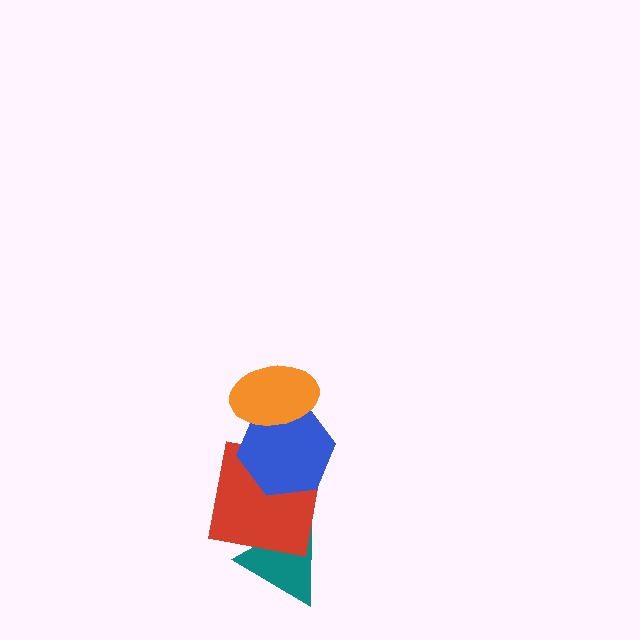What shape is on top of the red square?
The blue hexagon is on top of the red square.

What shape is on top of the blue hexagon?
The orange ellipse is on top of the blue hexagon.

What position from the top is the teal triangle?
The teal triangle is 4th from the top.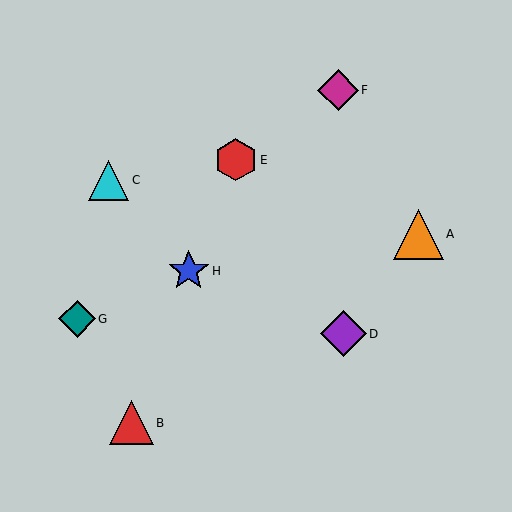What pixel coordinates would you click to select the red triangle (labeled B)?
Click at (131, 423) to select the red triangle B.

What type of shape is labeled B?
Shape B is a red triangle.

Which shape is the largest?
The orange triangle (labeled A) is the largest.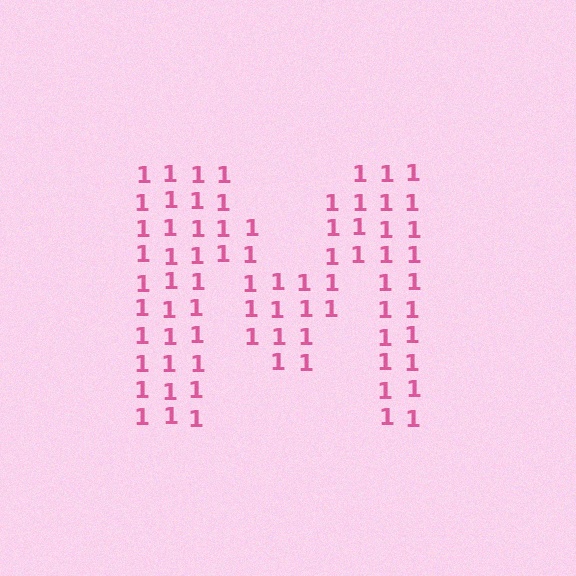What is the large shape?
The large shape is the letter M.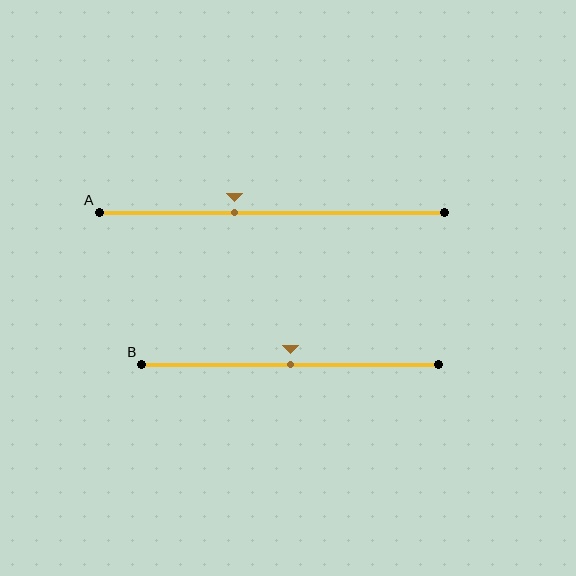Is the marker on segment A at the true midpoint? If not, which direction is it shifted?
No, the marker on segment A is shifted to the left by about 11% of the segment length.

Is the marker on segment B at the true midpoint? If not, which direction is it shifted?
Yes, the marker on segment B is at the true midpoint.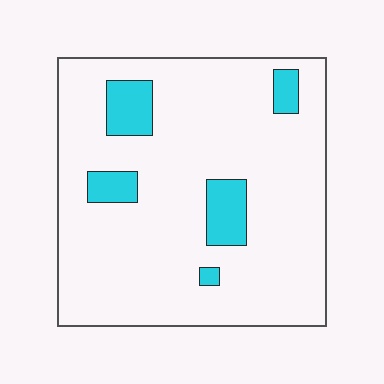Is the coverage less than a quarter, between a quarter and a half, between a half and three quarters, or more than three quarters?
Less than a quarter.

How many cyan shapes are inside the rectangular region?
5.